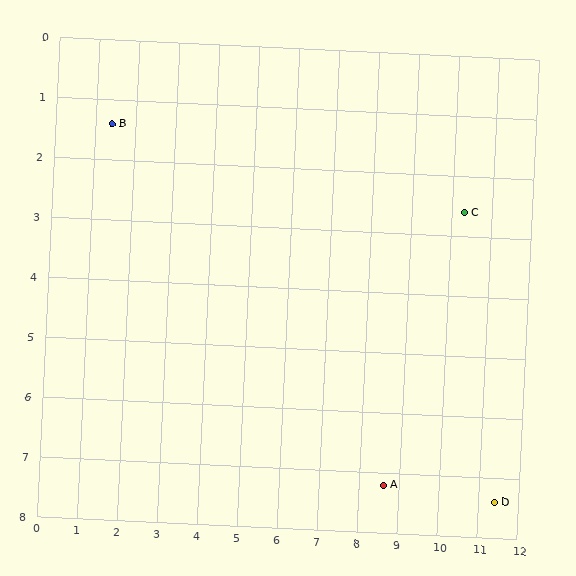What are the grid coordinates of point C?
Point C is at approximately (10.3, 2.6).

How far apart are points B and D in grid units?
Points B and D are about 11.7 grid units apart.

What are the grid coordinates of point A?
Point A is at approximately (8.6, 7.2).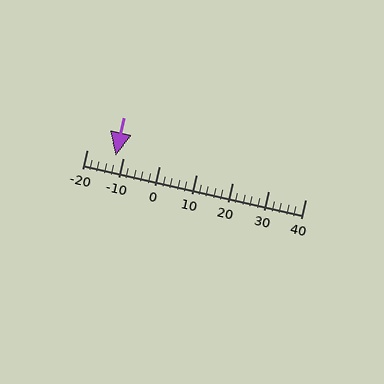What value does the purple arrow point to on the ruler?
The purple arrow points to approximately -12.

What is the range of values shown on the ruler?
The ruler shows values from -20 to 40.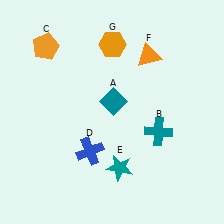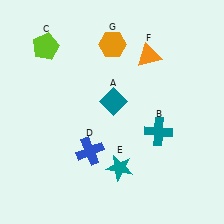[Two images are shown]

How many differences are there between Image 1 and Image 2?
There is 1 difference between the two images.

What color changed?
The pentagon (C) changed from orange in Image 1 to lime in Image 2.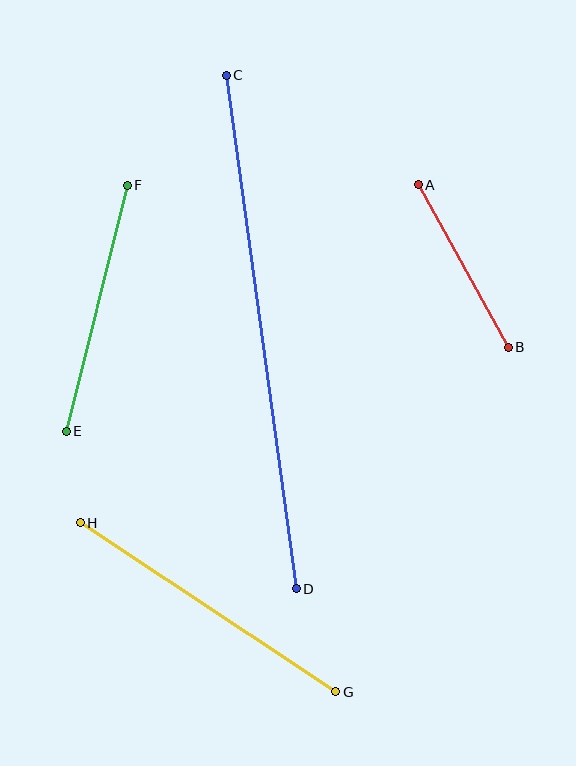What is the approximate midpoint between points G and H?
The midpoint is at approximately (208, 607) pixels.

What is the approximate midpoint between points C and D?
The midpoint is at approximately (261, 332) pixels.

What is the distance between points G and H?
The distance is approximately 307 pixels.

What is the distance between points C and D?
The distance is approximately 518 pixels.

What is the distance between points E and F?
The distance is approximately 254 pixels.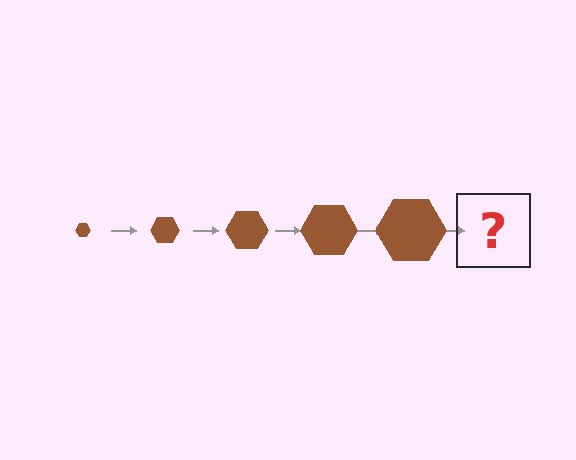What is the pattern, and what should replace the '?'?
The pattern is that the hexagon gets progressively larger each step. The '?' should be a brown hexagon, larger than the previous one.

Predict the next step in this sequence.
The next step is a brown hexagon, larger than the previous one.